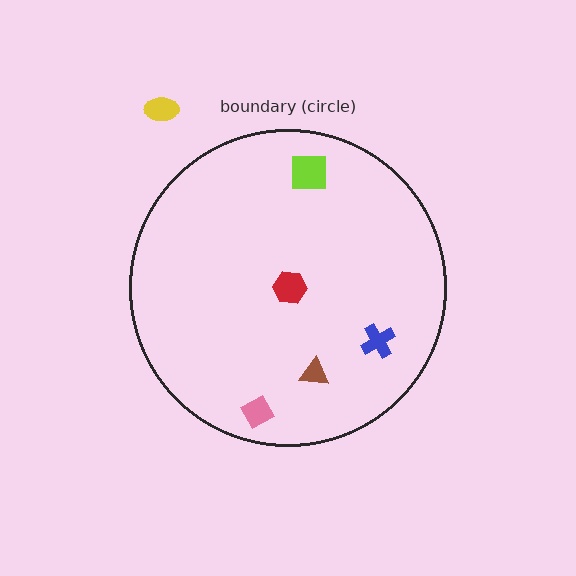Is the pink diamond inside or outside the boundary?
Inside.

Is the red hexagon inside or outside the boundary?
Inside.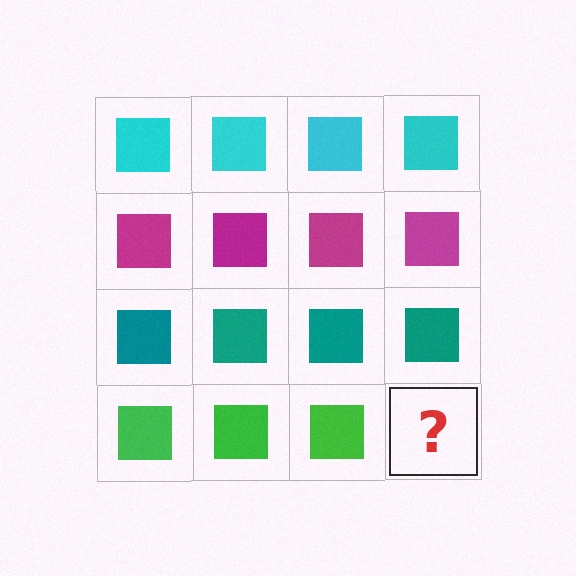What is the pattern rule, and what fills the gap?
The rule is that each row has a consistent color. The gap should be filled with a green square.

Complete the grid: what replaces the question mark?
The question mark should be replaced with a green square.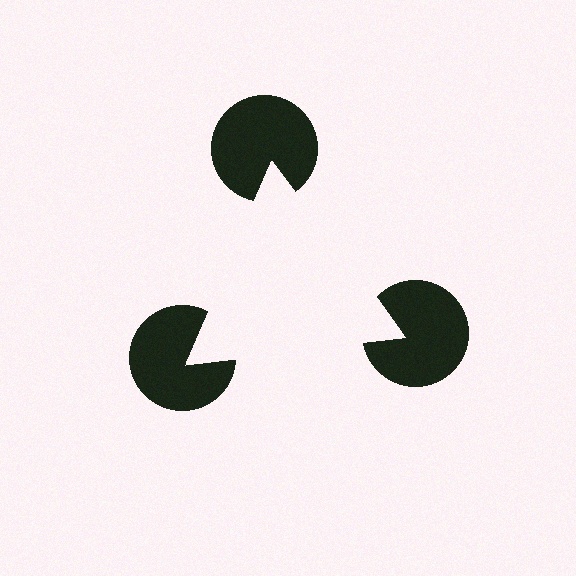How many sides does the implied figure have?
3 sides.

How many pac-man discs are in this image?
There are 3 — one at each vertex of the illusory triangle.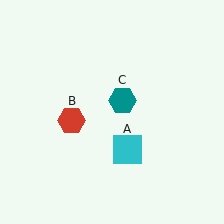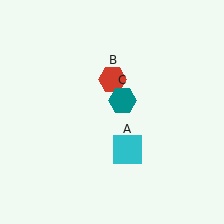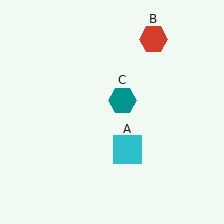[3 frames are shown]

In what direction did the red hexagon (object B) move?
The red hexagon (object B) moved up and to the right.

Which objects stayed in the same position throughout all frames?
Cyan square (object A) and teal hexagon (object C) remained stationary.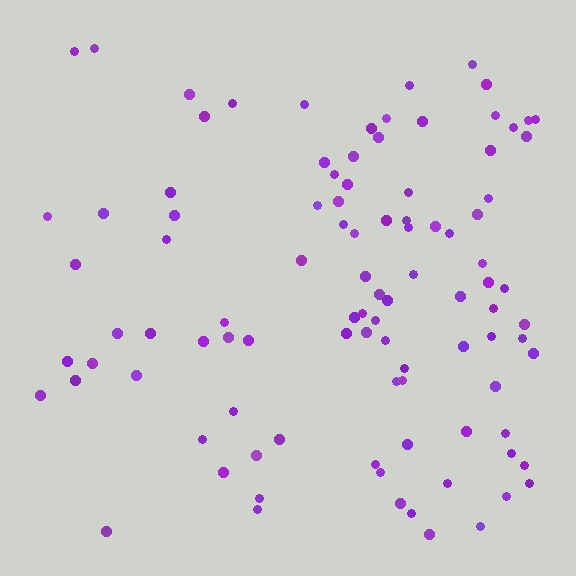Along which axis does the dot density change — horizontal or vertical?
Horizontal.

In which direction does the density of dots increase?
From left to right, with the right side densest.